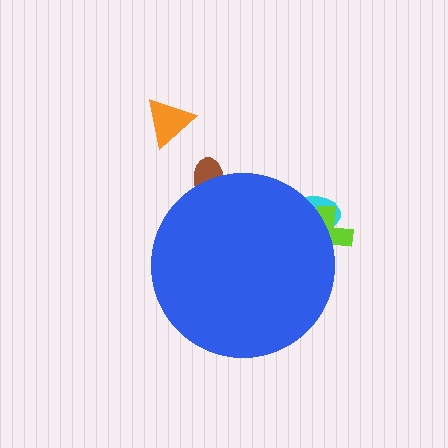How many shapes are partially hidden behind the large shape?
3 shapes are partially hidden.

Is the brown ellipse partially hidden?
Yes, the brown ellipse is partially hidden behind the blue circle.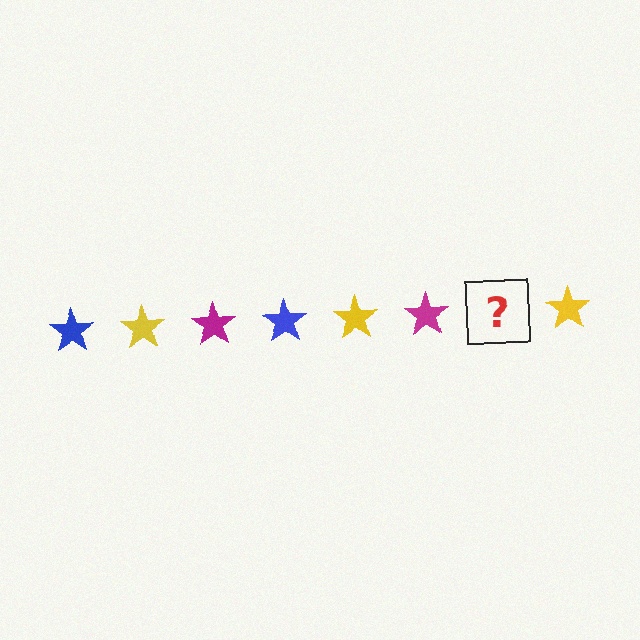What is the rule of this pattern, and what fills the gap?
The rule is that the pattern cycles through blue, yellow, magenta stars. The gap should be filled with a blue star.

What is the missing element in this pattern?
The missing element is a blue star.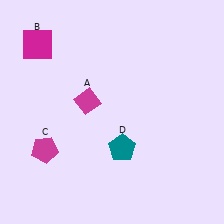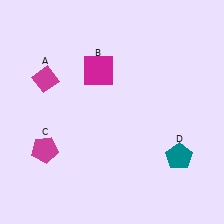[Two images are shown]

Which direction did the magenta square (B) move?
The magenta square (B) moved right.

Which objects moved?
The objects that moved are: the magenta diamond (A), the magenta square (B), the teal pentagon (D).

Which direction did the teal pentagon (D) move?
The teal pentagon (D) moved right.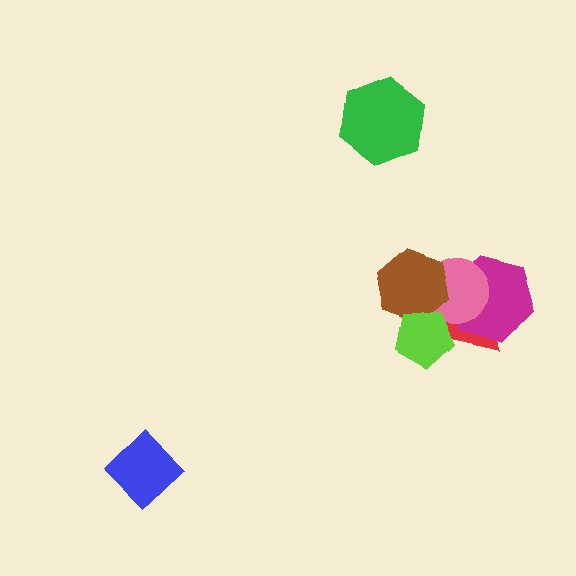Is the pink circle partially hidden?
Yes, it is partially covered by another shape.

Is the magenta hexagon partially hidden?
Yes, it is partially covered by another shape.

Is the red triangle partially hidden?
Yes, it is partially covered by another shape.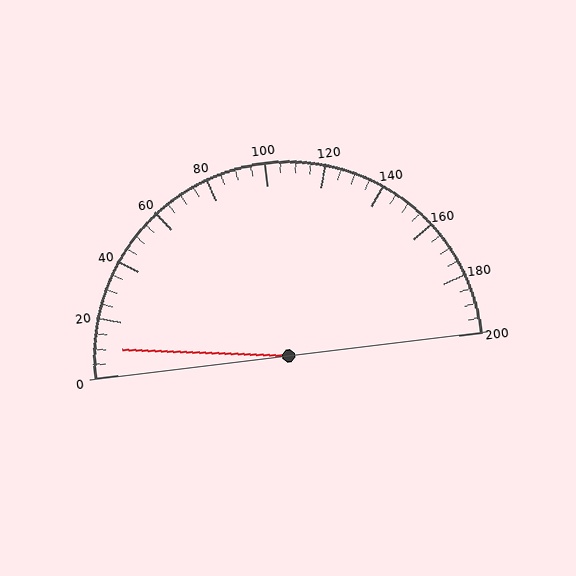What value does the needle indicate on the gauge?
The needle indicates approximately 10.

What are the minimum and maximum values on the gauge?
The gauge ranges from 0 to 200.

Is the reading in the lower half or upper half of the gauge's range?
The reading is in the lower half of the range (0 to 200).